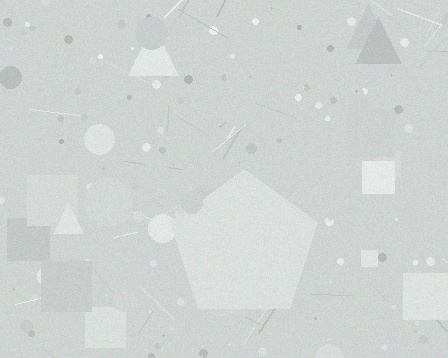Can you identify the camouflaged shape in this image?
The camouflaged shape is a pentagon.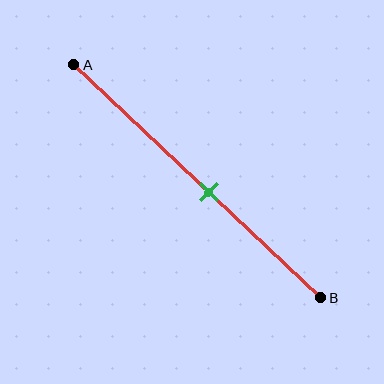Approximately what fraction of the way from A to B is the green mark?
The green mark is approximately 55% of the way from A to B.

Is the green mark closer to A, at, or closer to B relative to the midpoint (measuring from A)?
The green mark is closer to point B than the midpoint of segment AB.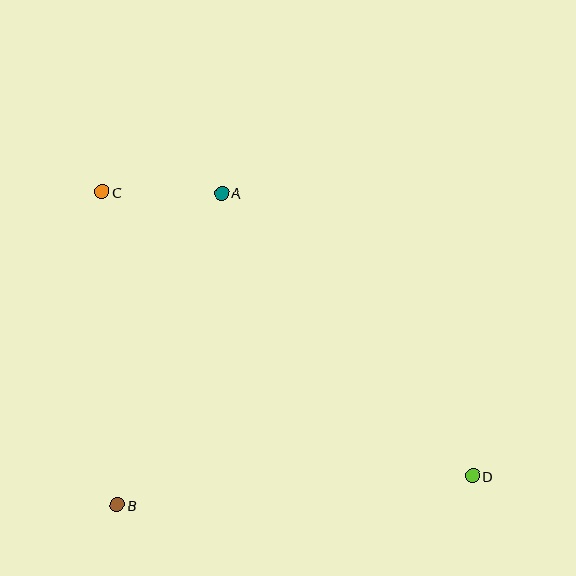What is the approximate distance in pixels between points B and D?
The distance between B and D is approximately 356 pixels.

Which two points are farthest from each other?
Points C and D are farthest from each other.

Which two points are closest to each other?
Points A and C are closest to each other.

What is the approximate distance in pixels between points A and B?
The distance between A and B is approximately 329 pixels.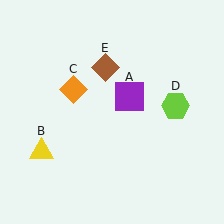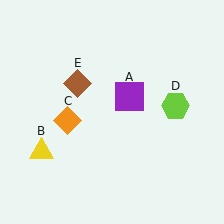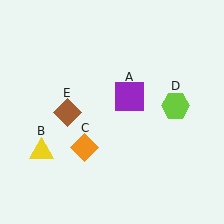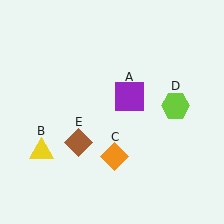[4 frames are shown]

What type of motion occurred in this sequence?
The orange diamond (object C), brown diamond (object E) rotated counterclockwise around the center of the scene.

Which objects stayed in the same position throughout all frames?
Purple square (object A) and yellow triangle (object B) and lime hexagon (object D) remained stationary.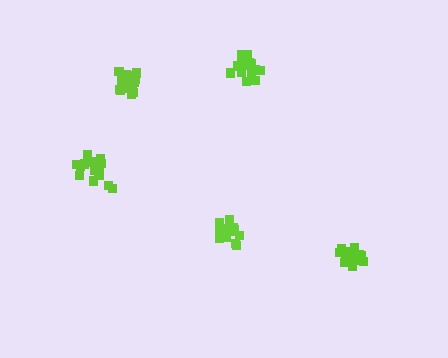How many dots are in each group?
Group 1: 19 dots, Group 2: 17 dots, Group 3: 17 dots, Group 4: 14 dots, Group 5: 19 dots (86 total).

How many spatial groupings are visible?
There are 5 spatial groupings.